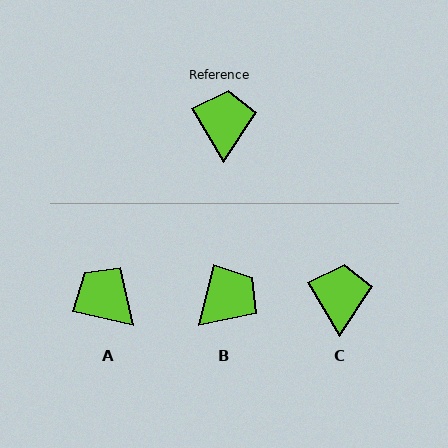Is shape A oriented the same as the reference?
No, it is off by about 47 degrees.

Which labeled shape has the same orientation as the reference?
C.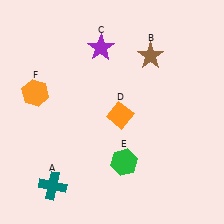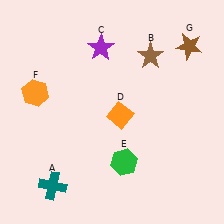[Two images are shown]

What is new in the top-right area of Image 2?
A brown star (G) was added in the top-right area of Image 2.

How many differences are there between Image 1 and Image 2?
There is 1 difference between the two images.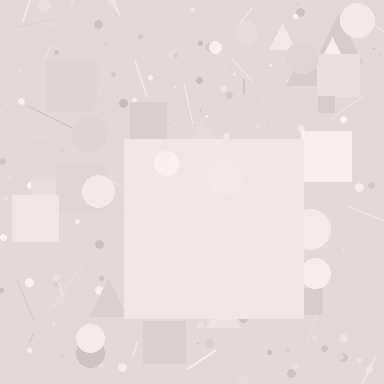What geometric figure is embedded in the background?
A square is embedded in the background.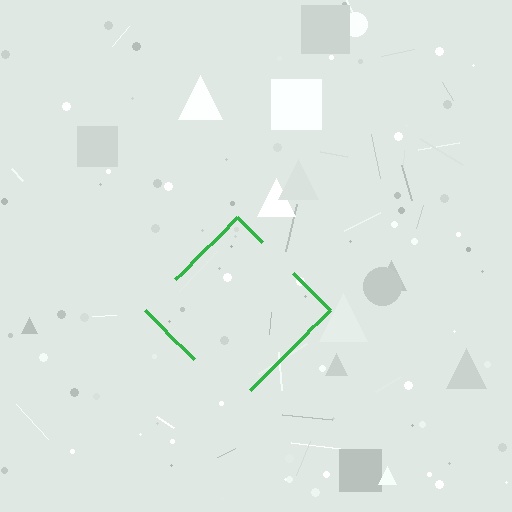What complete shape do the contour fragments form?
The contour fragments form a diamond.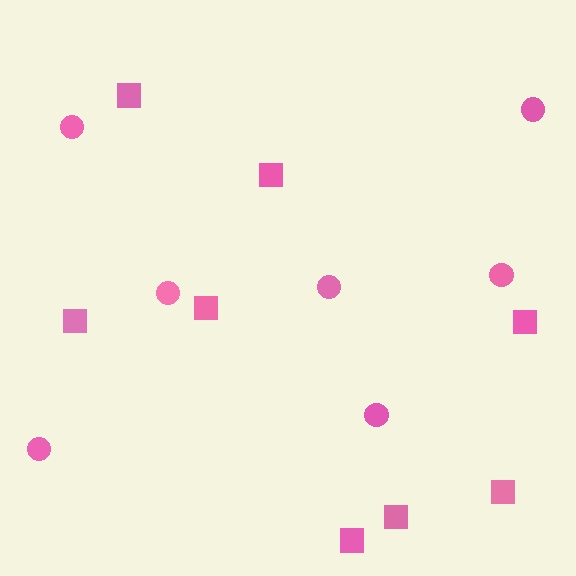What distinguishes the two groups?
There are 2 groups: one group of circles (7) and one group of squares (8).